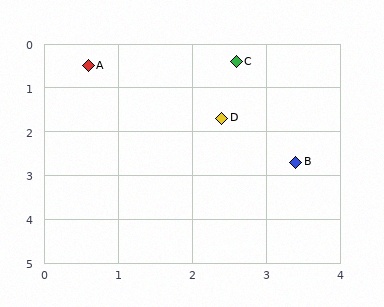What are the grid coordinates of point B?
Point B is at approximately (3.4, 2.7).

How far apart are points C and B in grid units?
Points C and B are about 2.4 grid units apart.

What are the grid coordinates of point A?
Point A is at approximately (0.6, 0.5).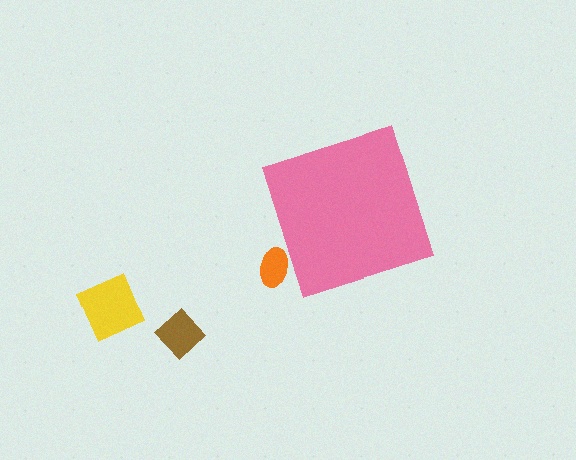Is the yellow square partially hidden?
No, the yellow square is fully visible.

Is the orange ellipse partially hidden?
Yes, the orange ellipse is partially hidden behind the pink diamond.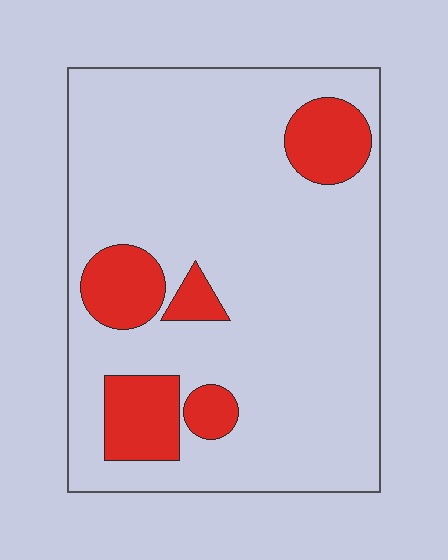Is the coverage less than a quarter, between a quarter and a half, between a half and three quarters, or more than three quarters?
Less than a quarter.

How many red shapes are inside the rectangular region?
5.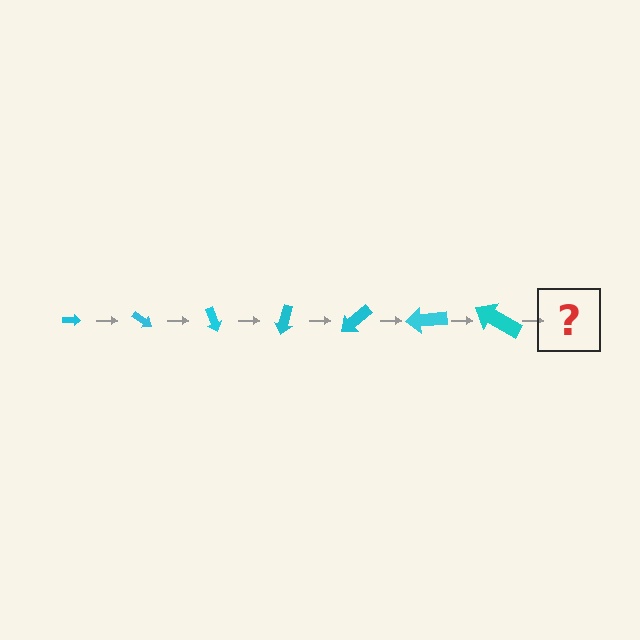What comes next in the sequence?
The next element should be an arrow, larger than the previous one and rotated 245 degrees from the start.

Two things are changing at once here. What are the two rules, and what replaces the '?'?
The two rules are that the arrow grows larger each step and it rotates 35 degrees each step. The '?' should be an arrow, larger than the previous one and rotated 245 degrees from the start.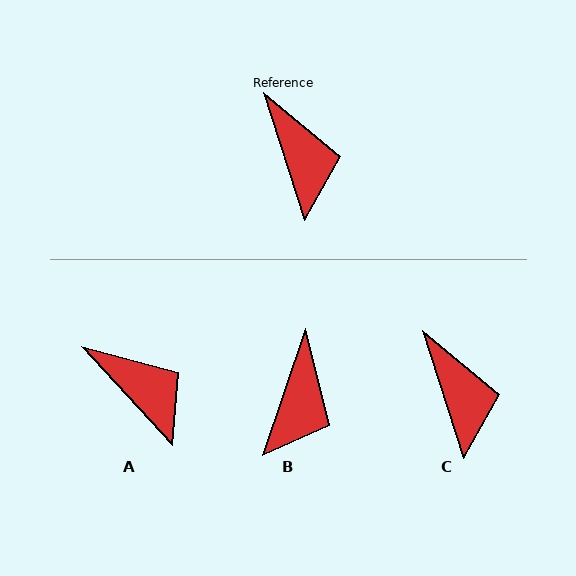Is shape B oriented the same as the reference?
No, it is off by about 37 degrees.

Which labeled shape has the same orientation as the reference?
C.